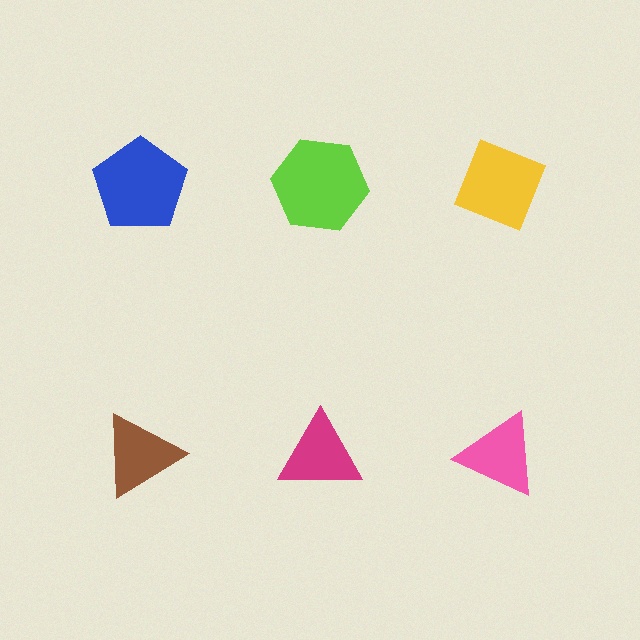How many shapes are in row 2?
3 shapes.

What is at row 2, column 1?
A brown triangle.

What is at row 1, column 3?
A yellow diamond.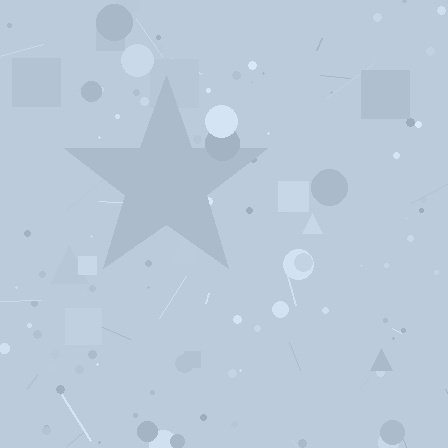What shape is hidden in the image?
A star is hidden in the image.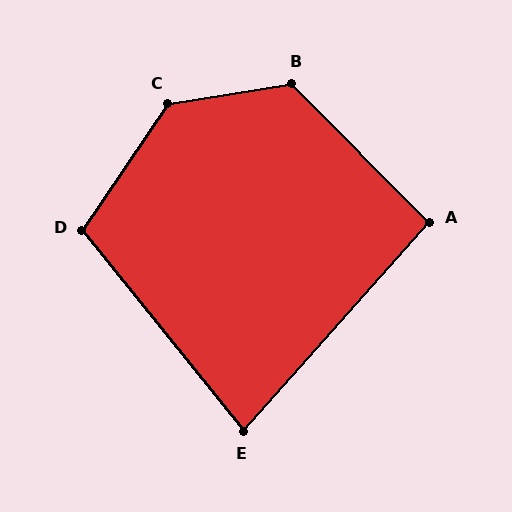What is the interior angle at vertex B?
Approximately 125 degrees (obtuse).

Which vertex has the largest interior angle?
C, at approximately 133 degrees.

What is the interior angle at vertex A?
Approximately 94 degrees (approximately right).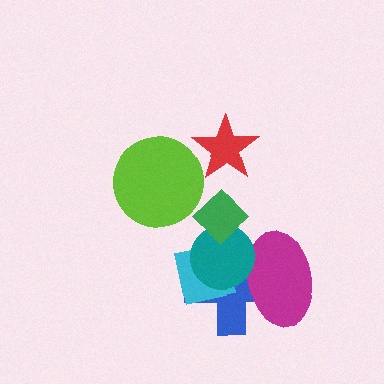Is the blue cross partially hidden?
Yes, it is partially covered by another shape.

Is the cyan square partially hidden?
Yes, it is partially covered by another shape.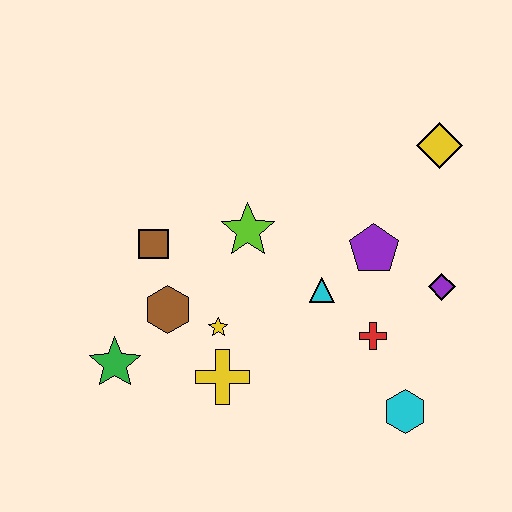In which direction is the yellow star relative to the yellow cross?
The yellow star is above the yellow cross.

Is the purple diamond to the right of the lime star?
Yes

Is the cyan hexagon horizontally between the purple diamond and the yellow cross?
Yes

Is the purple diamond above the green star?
Yes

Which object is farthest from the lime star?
The cyan hexagon is farthest from the lime star.